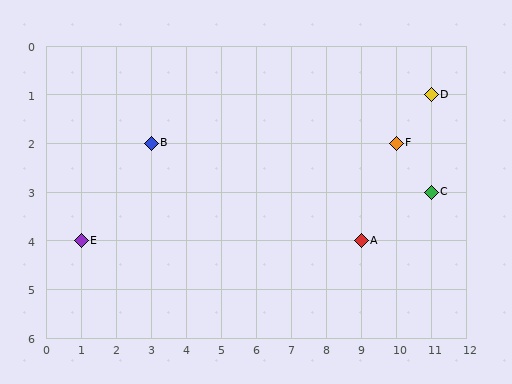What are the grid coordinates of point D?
Point D is at grid coordinates (11, 1).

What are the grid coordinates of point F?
Point F is at grid coordinates (10, 2).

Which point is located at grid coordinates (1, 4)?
Point E is at (1, 4).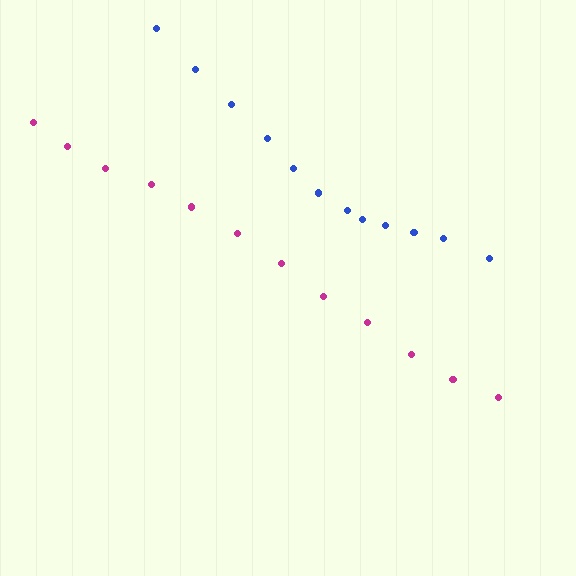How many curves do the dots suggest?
There are 2 distinct paths.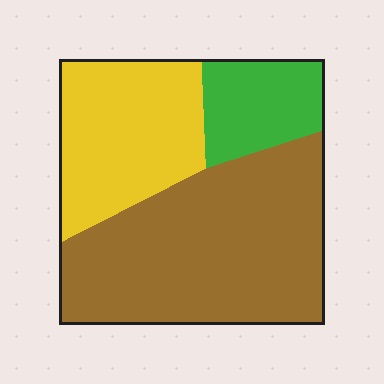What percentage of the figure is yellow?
Yellow takes up about one third (1/3) of the figure.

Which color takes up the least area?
Green, at roughly 15%.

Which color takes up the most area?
Brown, at roughly 55%.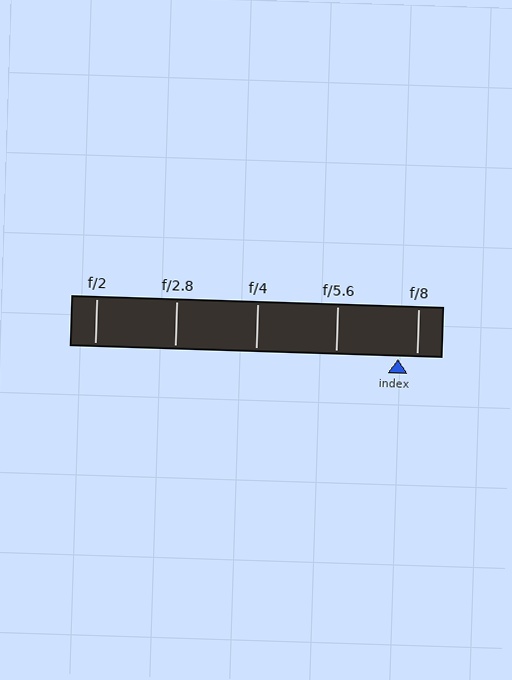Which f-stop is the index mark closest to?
The index mark is closest to f/8.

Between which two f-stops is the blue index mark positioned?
The index mark is between f/5.6 and f/8.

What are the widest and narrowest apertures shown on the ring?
The widest aperture shown is f/2 and the narrowest is f/8.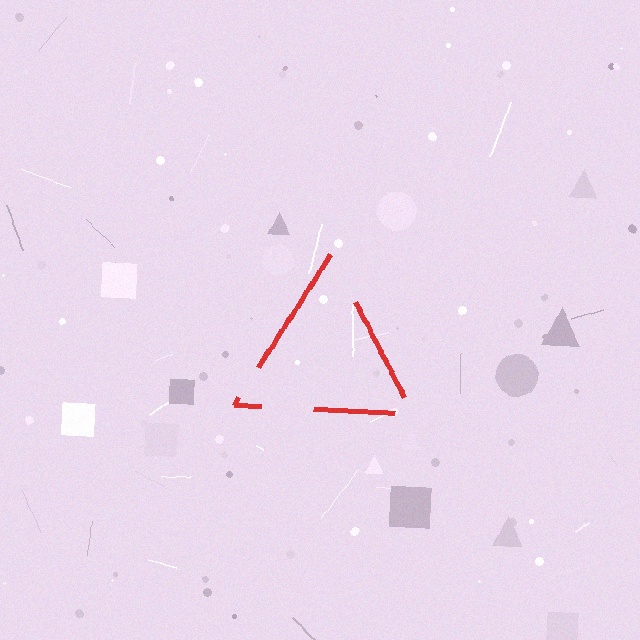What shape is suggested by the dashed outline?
The dashed outline suggests a triangle.